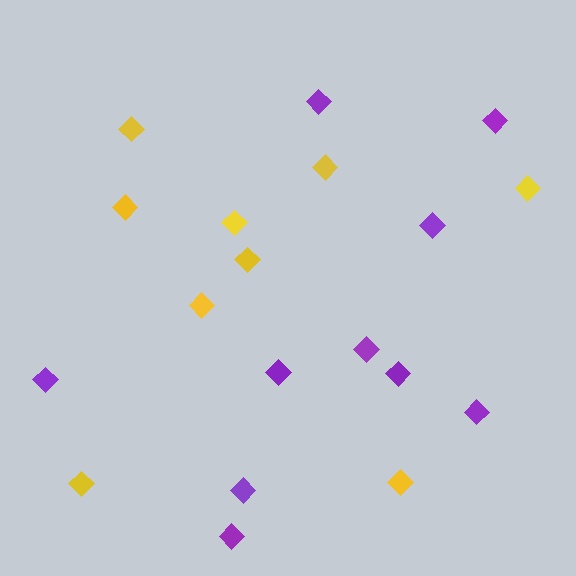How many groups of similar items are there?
There are 2 groups: one group of yellow diamonds (9) and one group of purple diamonds (10).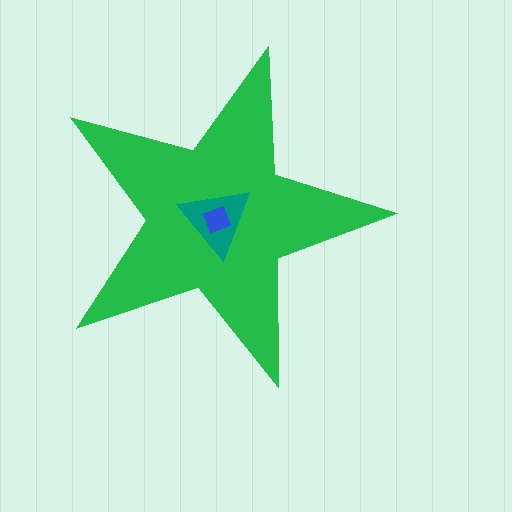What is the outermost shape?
The green star.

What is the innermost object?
The blue square.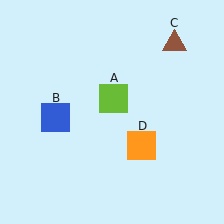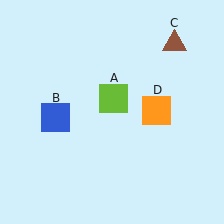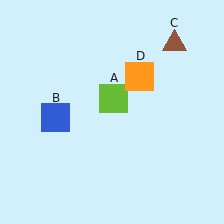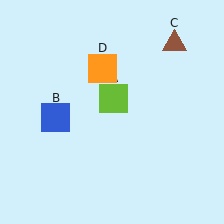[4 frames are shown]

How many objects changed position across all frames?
1 object changed position: orange square (object D).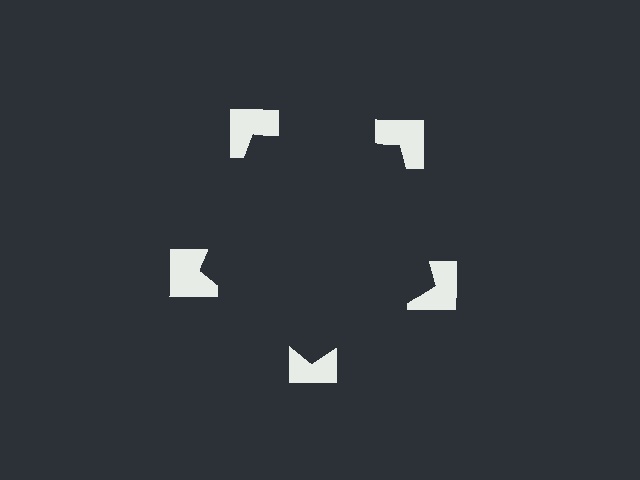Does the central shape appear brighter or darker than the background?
It typically appears slightly darker than the background, even though no actual brightness change is drawn.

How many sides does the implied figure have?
5 sides.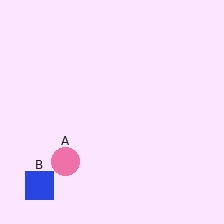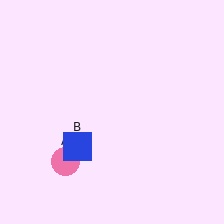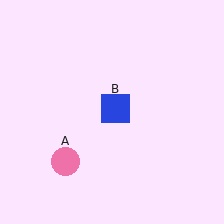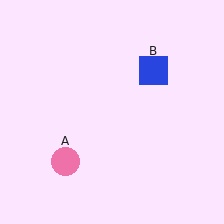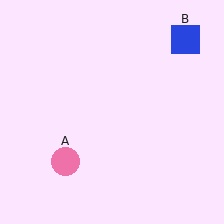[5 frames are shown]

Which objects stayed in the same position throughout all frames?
Pink circle (object A) remained stationary.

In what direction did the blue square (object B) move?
The blue square (object B) moved up and to the right.